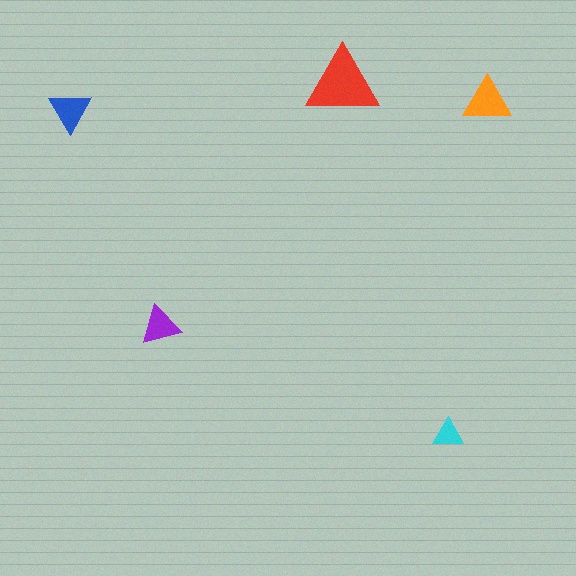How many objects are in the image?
There are 5 objects in the image.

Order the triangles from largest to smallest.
the red one, the orange one, the blue one, the purple one, the cyan one.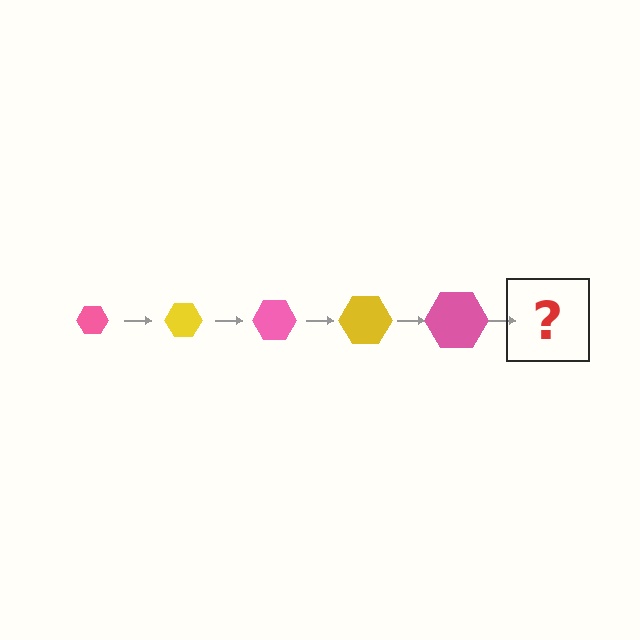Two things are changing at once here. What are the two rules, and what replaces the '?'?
The two rules are that the hexagon grows larger each step and the color cycles through pink and yellow. The '?' should be a yellow hexagon, larger than the previous one.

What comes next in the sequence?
The next element should be a yellow hexagon, larger than the previous one.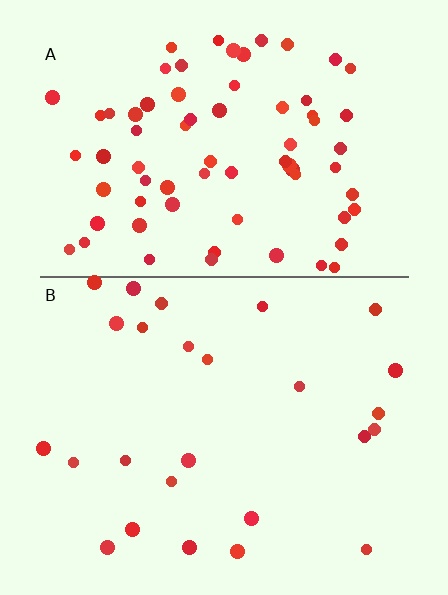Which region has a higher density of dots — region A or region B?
A (the top).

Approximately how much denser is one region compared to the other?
Approximately 2.8× — region A over region B.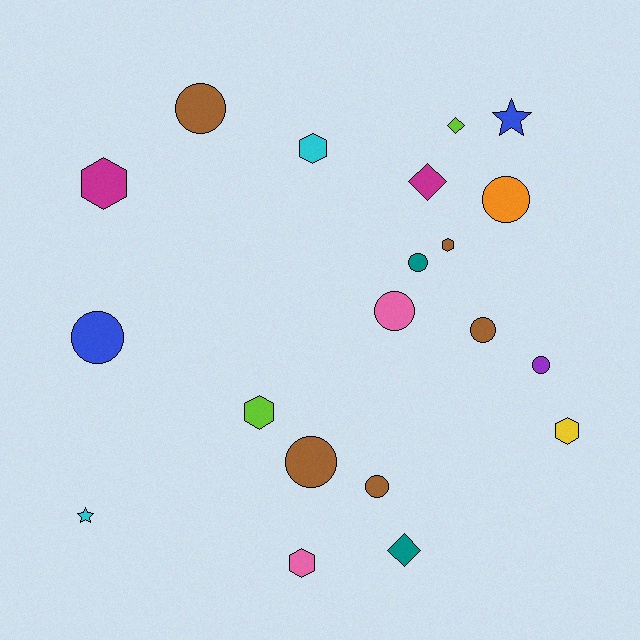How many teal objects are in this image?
There are 2 teal objects.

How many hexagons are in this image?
There are 6 hexagons.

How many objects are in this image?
There are 20 objects.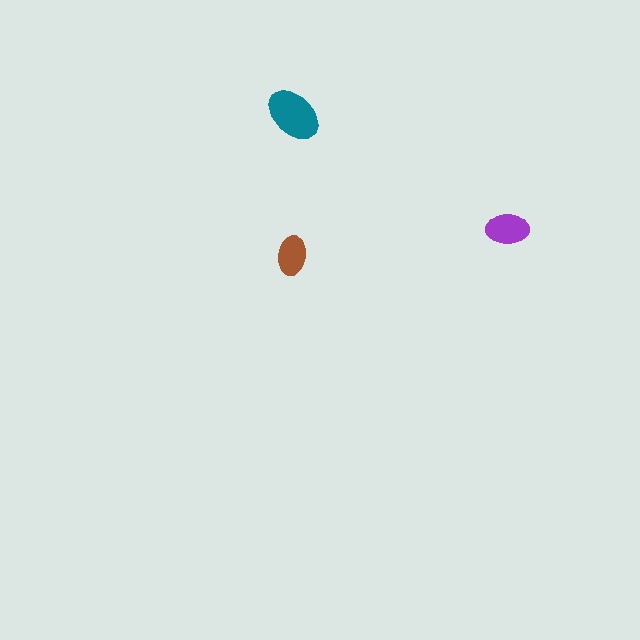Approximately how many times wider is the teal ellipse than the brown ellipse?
About 1.5 times wider.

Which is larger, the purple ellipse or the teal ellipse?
The teal one.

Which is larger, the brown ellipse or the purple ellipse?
The purple one.